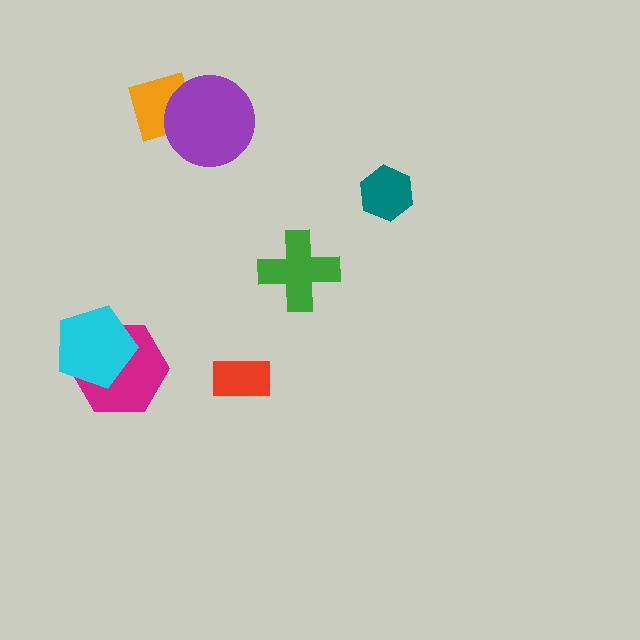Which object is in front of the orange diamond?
The purple circle is in front of the orange diamond.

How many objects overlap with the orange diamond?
1 object overlaps with the orange diamond.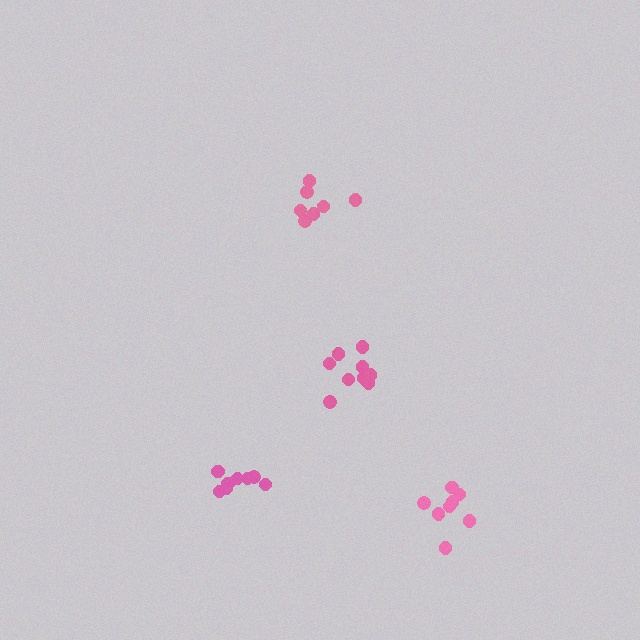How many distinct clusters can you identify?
There are 4 distinct clusters.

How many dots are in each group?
Group 1: 7 dots, Group 2: 9 dots, Group 3: 8 dots, Group 4: 8 dots (32 total).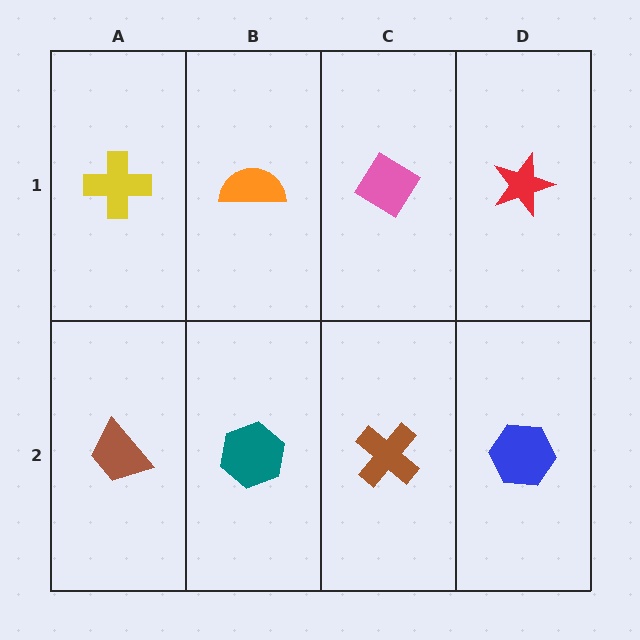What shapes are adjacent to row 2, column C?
A pink diamond (row 1, column C), a teal hexagon (row 2, column B), a blue hexagon (row 2, column D).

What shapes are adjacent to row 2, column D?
A red star (row 1, column D), a brown cross (row 2, column C).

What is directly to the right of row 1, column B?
A pink diamond.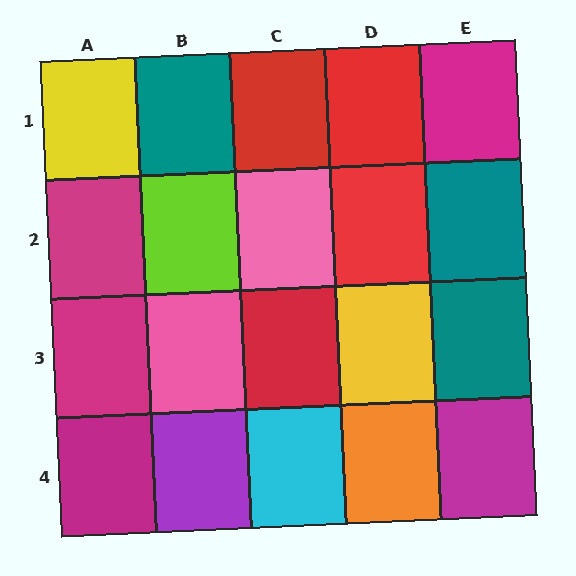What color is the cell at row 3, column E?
Teal.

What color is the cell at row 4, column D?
Orange.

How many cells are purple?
1 cell is purple.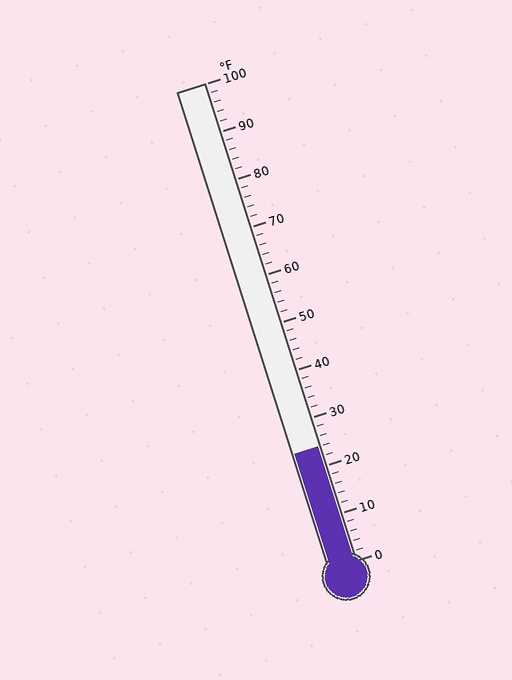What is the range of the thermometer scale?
The thermometer scale ranges from 0°F to 100°F.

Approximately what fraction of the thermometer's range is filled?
The thermometer is filled to approximately 25% of its range.